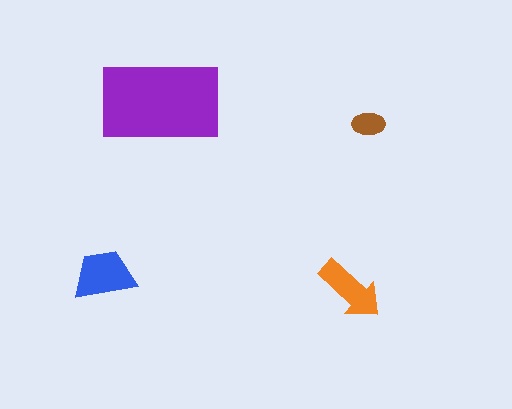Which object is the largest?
The purple rectangle.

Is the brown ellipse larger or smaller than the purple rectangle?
Smaller.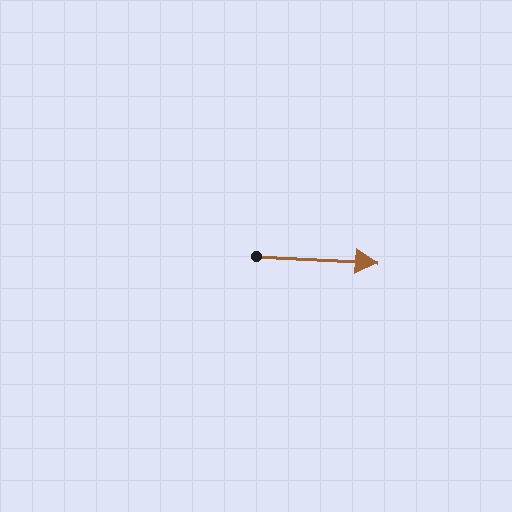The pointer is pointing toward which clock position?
Roughly 3 o'clock.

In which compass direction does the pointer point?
East.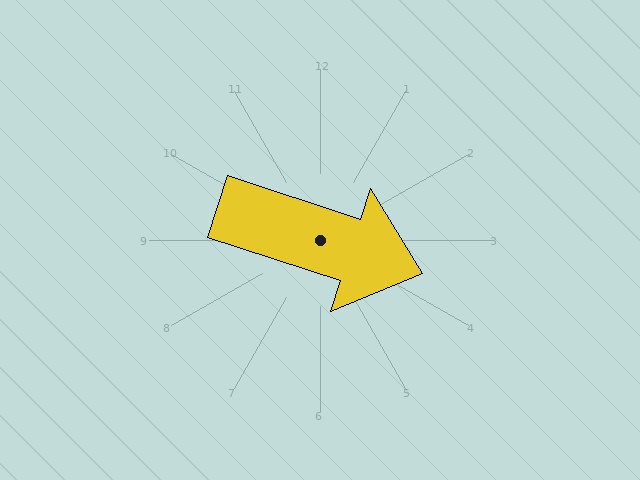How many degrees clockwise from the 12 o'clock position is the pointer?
Approximately 108 degrees.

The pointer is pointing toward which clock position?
Roughly 4 o'clock.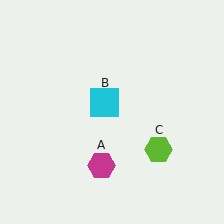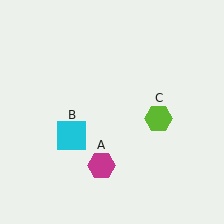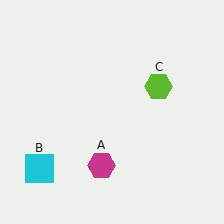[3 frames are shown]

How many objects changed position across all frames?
2 objects changed position: cyan square (object B), lime hexagon (object C).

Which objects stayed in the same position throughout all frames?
Magenta hexagon (object A) remained stationary.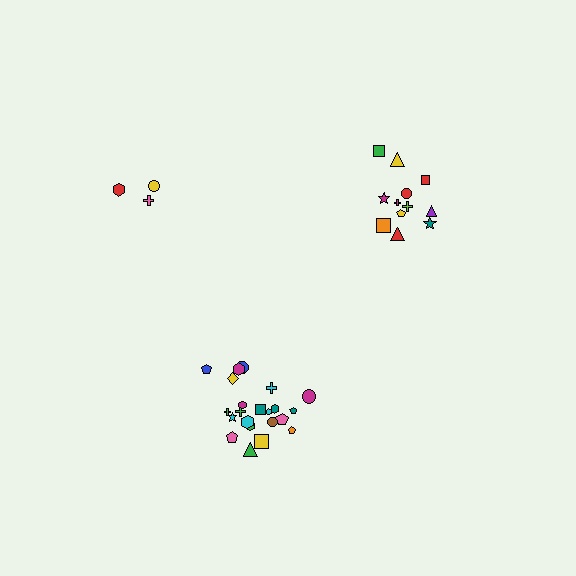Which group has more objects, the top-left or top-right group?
The top-right group.